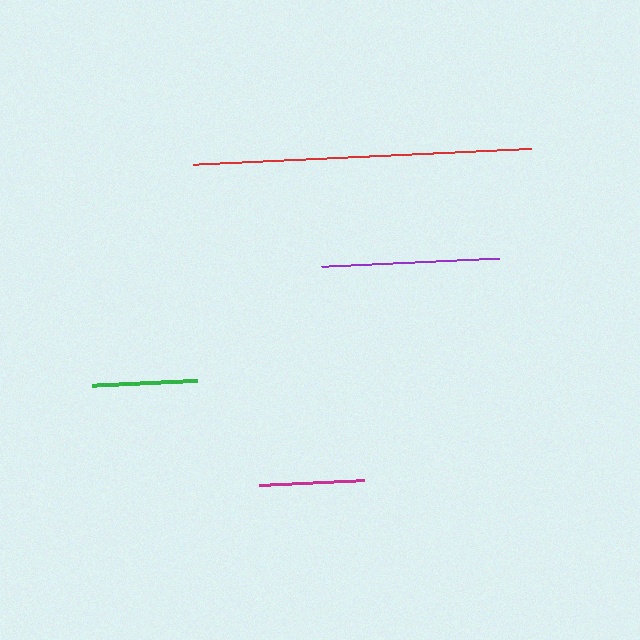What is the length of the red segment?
The red segment is approximately 338 pixels long.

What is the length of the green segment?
The green segment is approximately 105 pixels long.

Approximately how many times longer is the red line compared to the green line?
The red line is approximately 3.2 times the length of the green line.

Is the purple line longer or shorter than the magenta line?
The purple line is longer than the magenta line.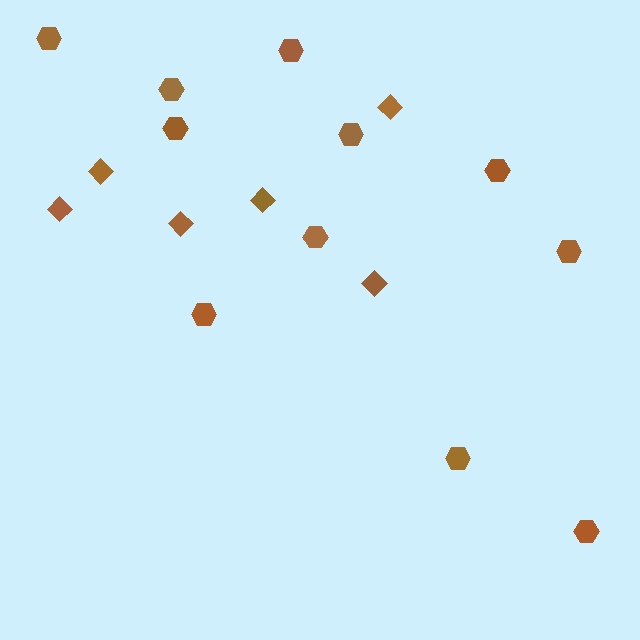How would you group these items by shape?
There are 2 groups: one group of diamonds (6) and one group of hexagons (11).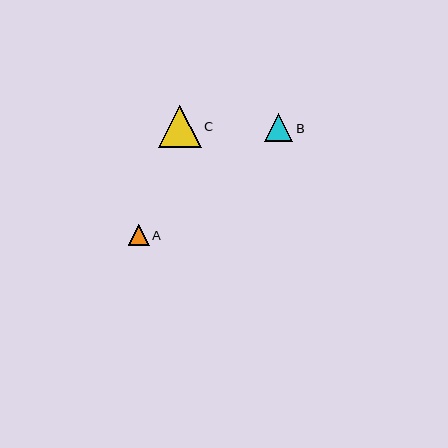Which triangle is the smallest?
Triangle A is the smallest with a size of approximately 21 pixels.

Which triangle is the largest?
Triangle C is the largest with a size of approximately 42 pixels.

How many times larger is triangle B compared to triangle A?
Triangle B is approximately 1.3 times the size of triangle A.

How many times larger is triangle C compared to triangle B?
Triangle C is approximately 1.5 times the size of triangle B.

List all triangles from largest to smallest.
From largest to smallest: C, B, A.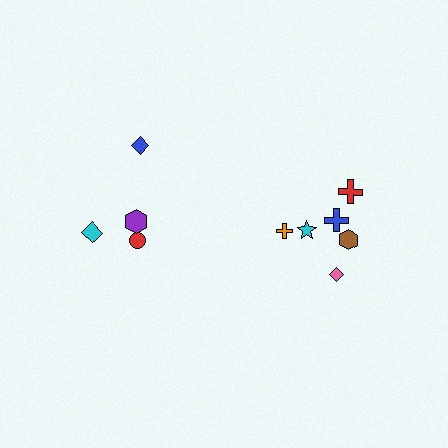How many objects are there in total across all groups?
There are 10 objects.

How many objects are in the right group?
There are 6 objects.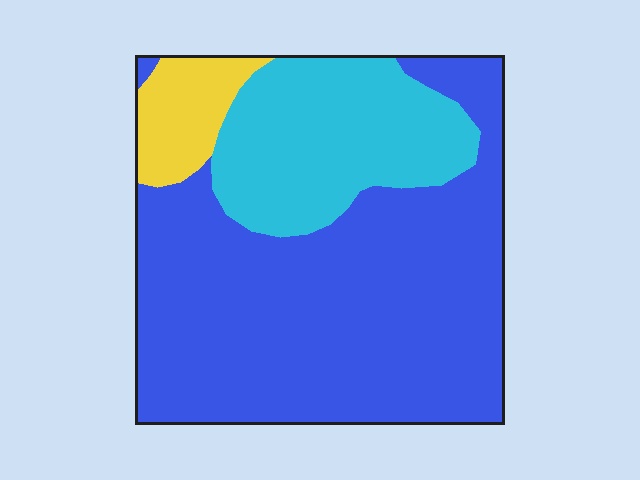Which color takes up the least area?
Yellow, at roughly 10%.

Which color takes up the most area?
Blue, at roughly 65%.